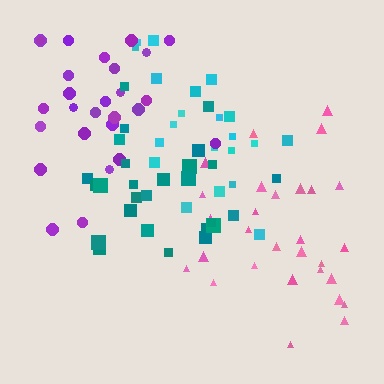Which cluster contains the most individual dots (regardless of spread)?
Pink (29).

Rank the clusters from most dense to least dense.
teal, pink, cyan, purple.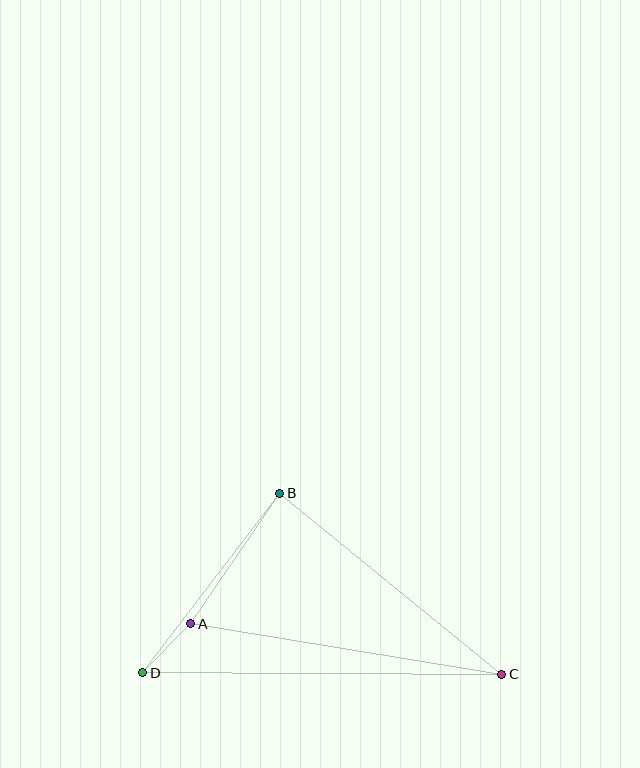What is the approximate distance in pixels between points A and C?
The distance between A and C is approximately 315 pixels.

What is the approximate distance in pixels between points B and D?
The distance between B and D is approximately 226 pixels.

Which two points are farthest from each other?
Points C and D are farthest from each other.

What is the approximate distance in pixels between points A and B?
The distance between A and B is approximately 158 pixels.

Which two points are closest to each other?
Points A and D are closest to each other.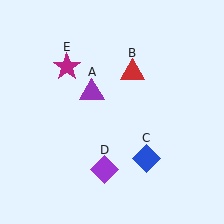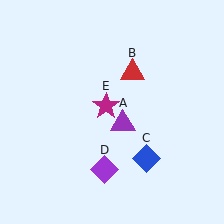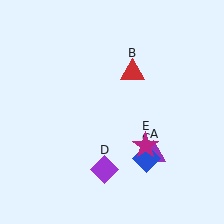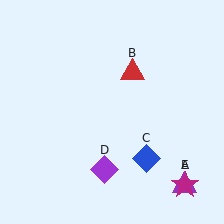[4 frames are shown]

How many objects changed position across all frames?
2 objects changed position: purple triangle (object A), magenta star (object E).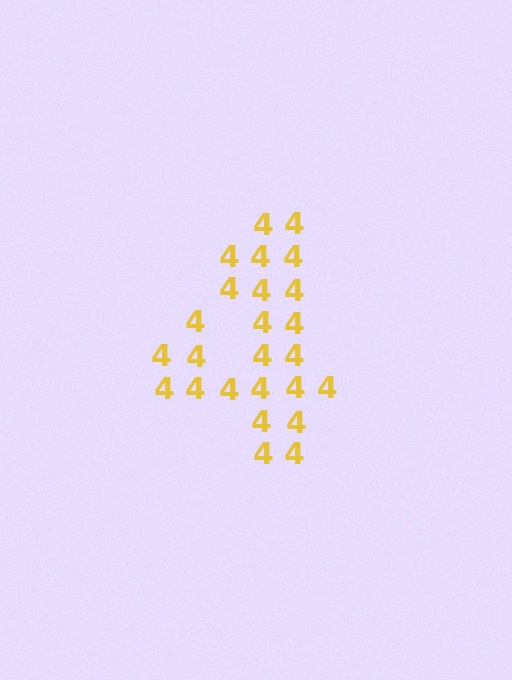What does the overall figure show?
The overall figure shows the digit 4.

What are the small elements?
The small elements are digit 4's.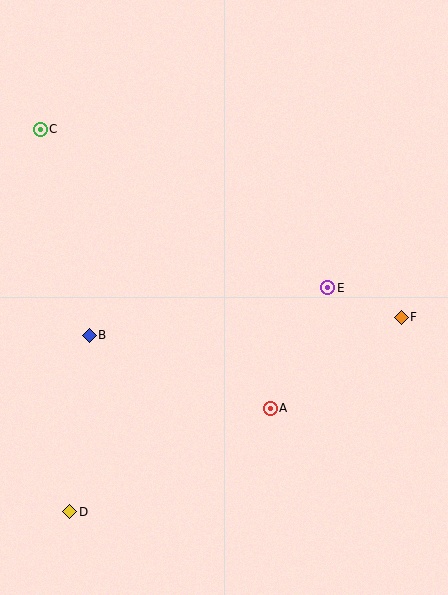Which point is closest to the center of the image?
Point E at (328, 288) is closest to the center.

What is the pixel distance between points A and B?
The distance between A and B is 196 pixels.